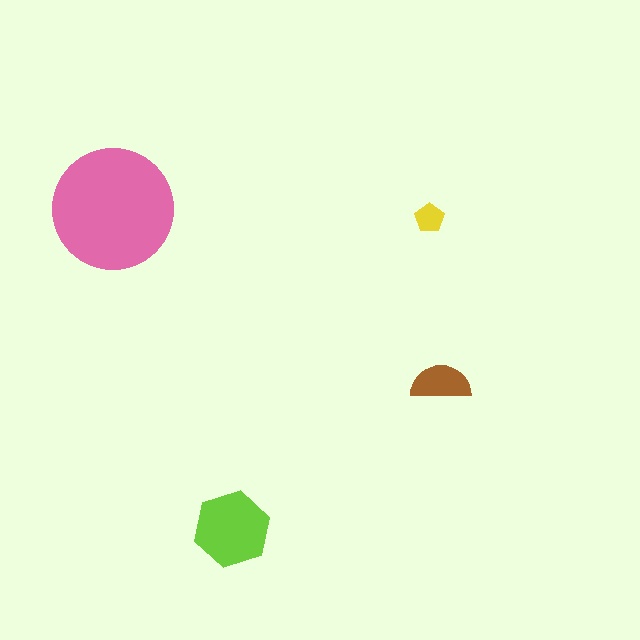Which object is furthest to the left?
The pink circle is leftmost.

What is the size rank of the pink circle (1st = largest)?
1st.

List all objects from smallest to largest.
The yellow pentagon, the brown semicircle, the lime hexagon, the pink circle.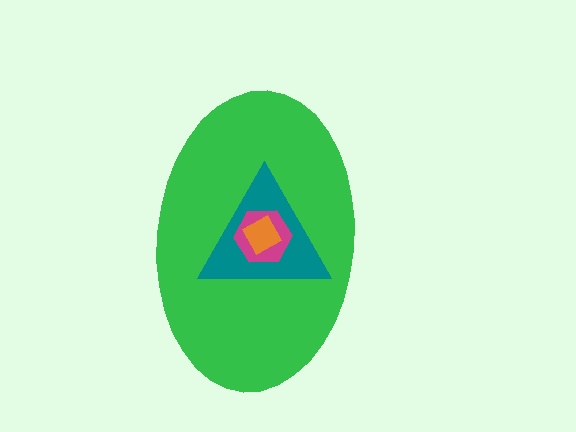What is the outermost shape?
The green ellipse.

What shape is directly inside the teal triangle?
The magenta hexagon.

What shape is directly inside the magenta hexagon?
The orange square.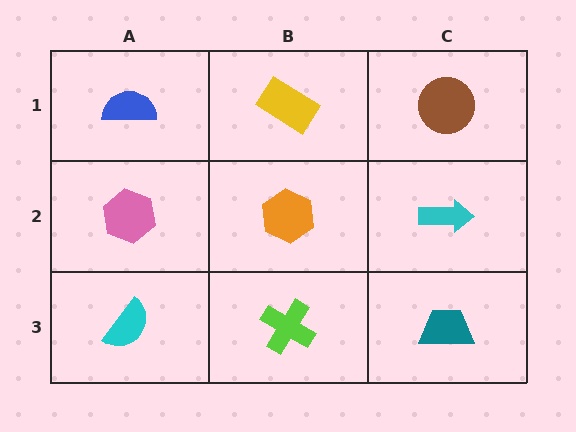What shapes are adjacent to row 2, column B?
A yellow rectangle (row 1, column B), a lime cross (row 3, column B), a pink hexagon (row 2, column A), a cyan arrow (row 2, column C).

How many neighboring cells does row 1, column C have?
2.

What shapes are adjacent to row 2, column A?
A blue semicircle (row 1, column A), a cyan semicircle (row 3, column A), an orange hexagon (row 2, column B).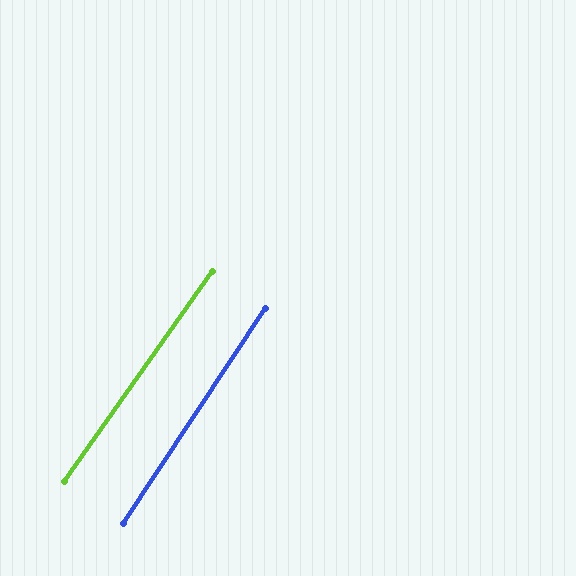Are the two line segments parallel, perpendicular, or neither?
Parallel — their directions differ by only 2.0°.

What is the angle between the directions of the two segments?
Approximately 2 degrees.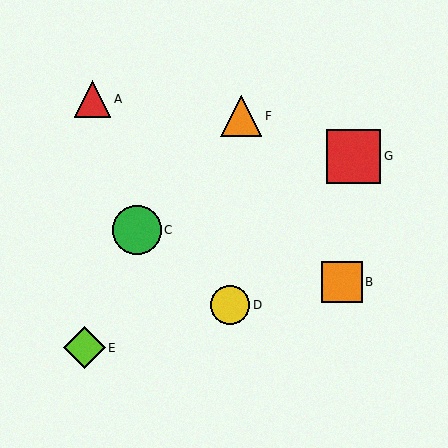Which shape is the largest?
The red square (labeled G) is the largest.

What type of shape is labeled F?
Shape F is an orange triangle.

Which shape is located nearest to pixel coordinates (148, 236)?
The green circle (labeled C) at (137, 230) is nearest to that location.